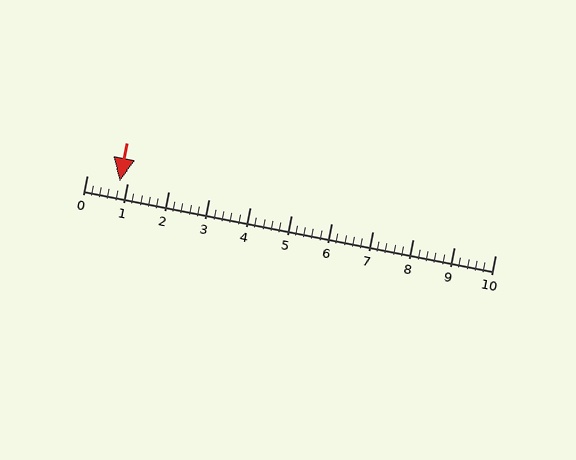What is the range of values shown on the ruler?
The ruler shows values from 0 to 10.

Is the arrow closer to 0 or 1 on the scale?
The arrow is closer to 1.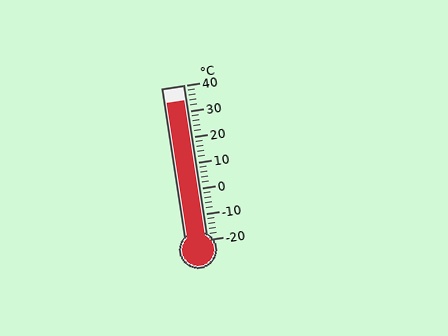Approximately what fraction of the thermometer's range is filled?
The thermometer is filled to approximately 90% of its range.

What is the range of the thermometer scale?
The thermometer scale ranges from -20°C to 40°C.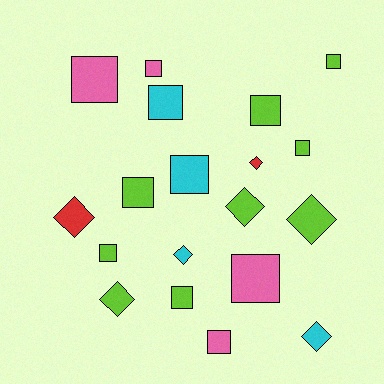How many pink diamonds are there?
There are no pink diamonds.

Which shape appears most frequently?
Square, with 12 objects.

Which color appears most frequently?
Lime, with 9 objects.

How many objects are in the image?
There are 19 objects.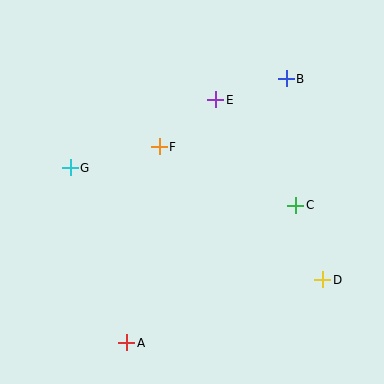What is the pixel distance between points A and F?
The distance between A and F is 198 pixels.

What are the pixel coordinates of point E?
Point E is at (216, 100).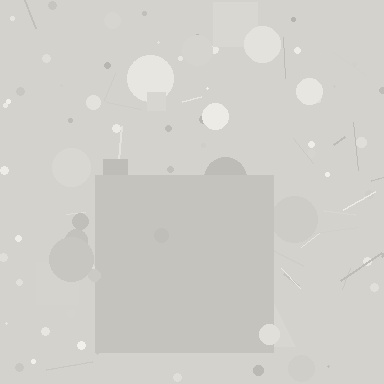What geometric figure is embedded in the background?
A square is embedded in the background.